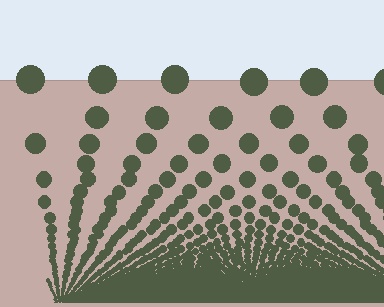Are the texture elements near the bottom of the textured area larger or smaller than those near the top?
Smaller. The gradient is inverted — elements near the bottom are smaller and denser.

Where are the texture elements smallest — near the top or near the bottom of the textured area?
Near the bottom.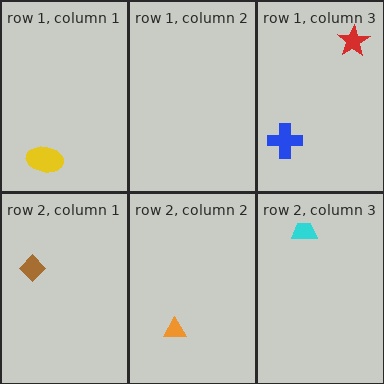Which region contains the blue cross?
The row 1, column 3 region.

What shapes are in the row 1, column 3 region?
The blue cross, the red star.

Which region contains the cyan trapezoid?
The row 2, column 3 region.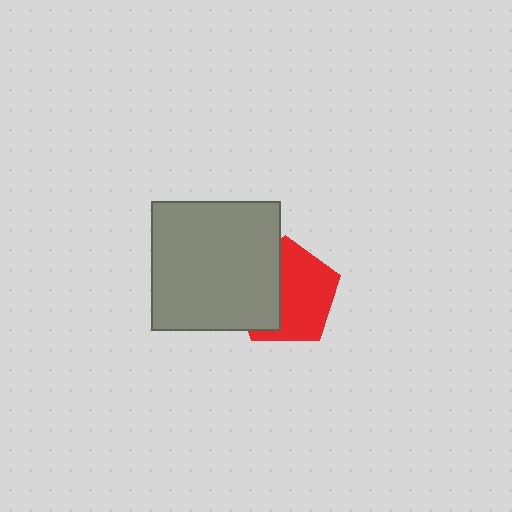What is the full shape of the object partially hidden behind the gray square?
The partially hidden object is a red pentagon.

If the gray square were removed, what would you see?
You would see the complete red pentagon.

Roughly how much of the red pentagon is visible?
About half of it is visible (roughly 59%).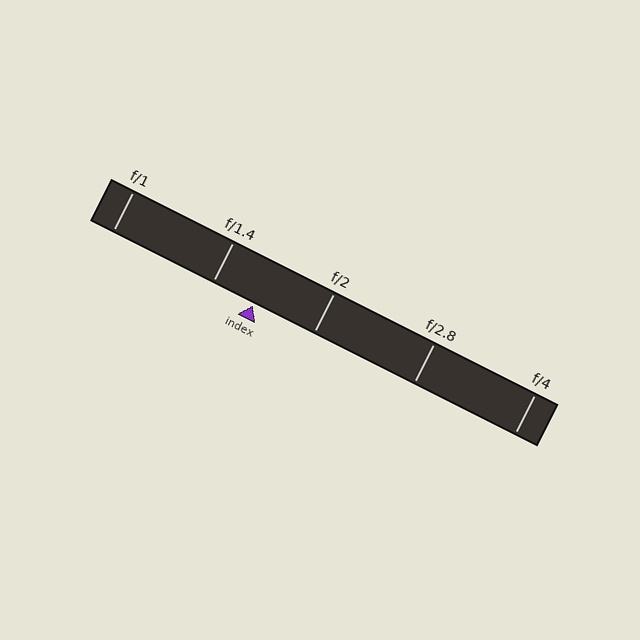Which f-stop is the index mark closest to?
The index mark is closest to f/1.4.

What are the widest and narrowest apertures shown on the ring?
The widest aperture shown is f/1 and the narrowest is f/4.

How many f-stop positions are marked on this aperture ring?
There are 5 f-stop positions marked.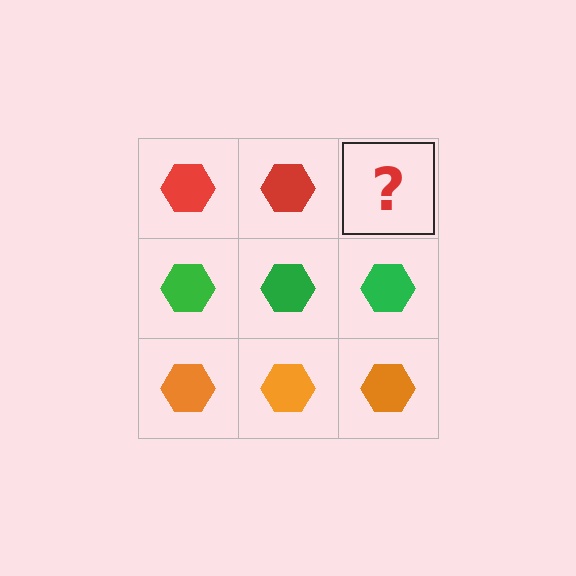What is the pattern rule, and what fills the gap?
The rule is that each row has a consistent color. The gap should be filled with a red hexagon.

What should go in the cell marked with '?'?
The missing cell should contain a red hexagon.